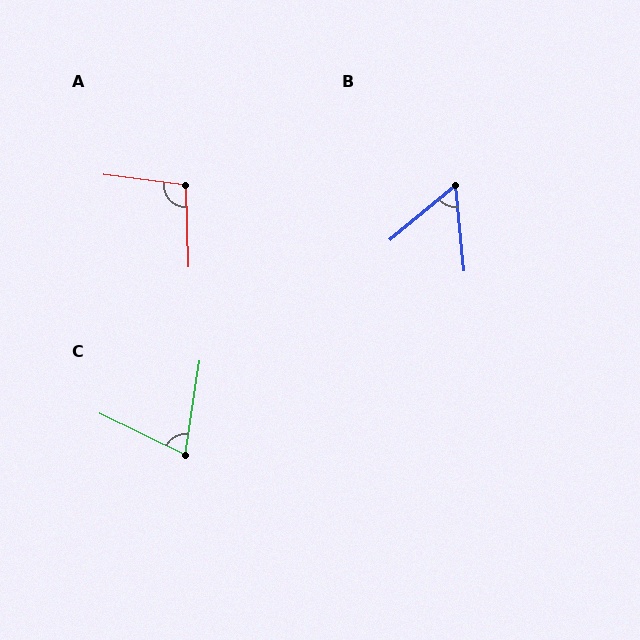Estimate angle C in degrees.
Approximately 72 degrees.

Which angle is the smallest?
B, at approximately 56 degrees.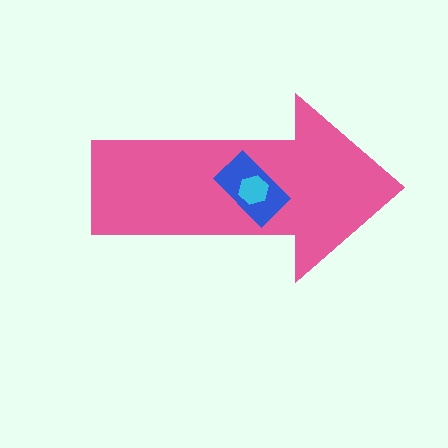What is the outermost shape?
The pink arrow.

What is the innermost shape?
The cyan hexagon.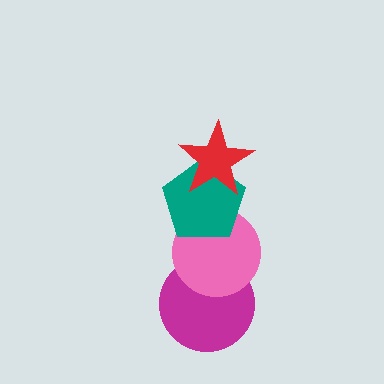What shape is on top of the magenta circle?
The pink circle is on top of the magenta circle.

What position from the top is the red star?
The red star is 1st from the top.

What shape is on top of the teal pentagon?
The red star is on top of the teal pentagon.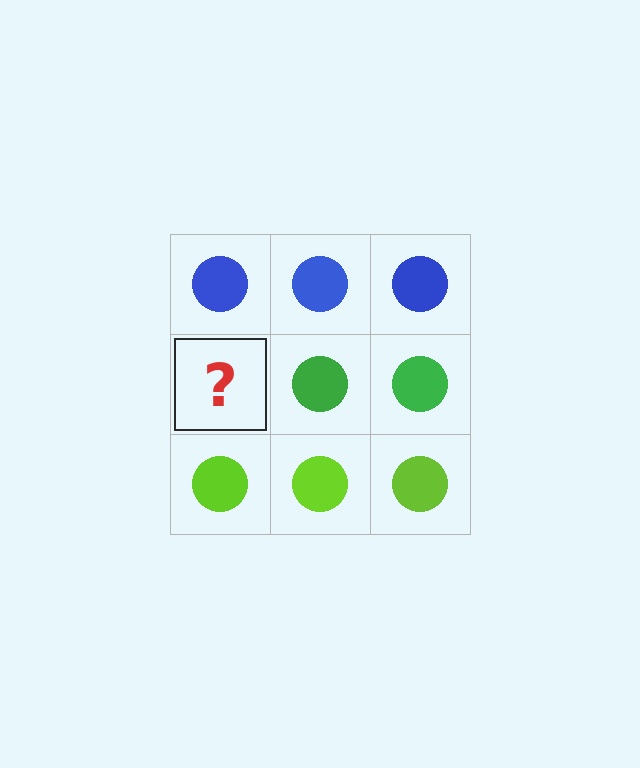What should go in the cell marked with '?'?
The missing cell should contain a green circle.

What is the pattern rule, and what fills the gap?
The rule is that each row has a consistent color. The gap should be filled with a green circle.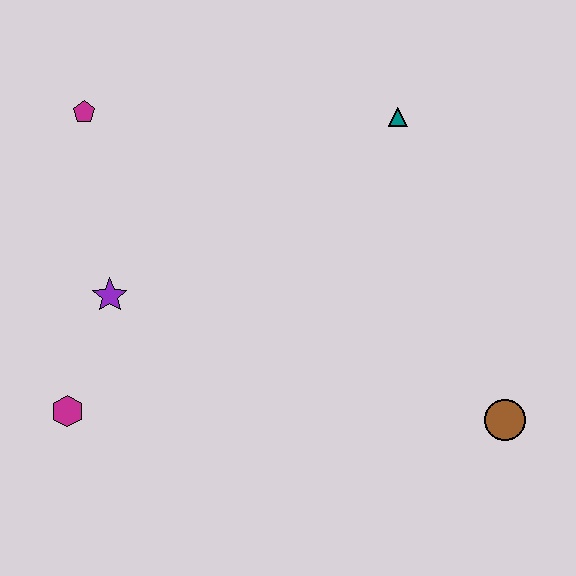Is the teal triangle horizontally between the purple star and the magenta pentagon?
No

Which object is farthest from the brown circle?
The magenta pentagon is farthest from the brown circle.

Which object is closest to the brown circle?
The teal triangle is closest to the brown circle.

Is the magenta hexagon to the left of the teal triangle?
Yes